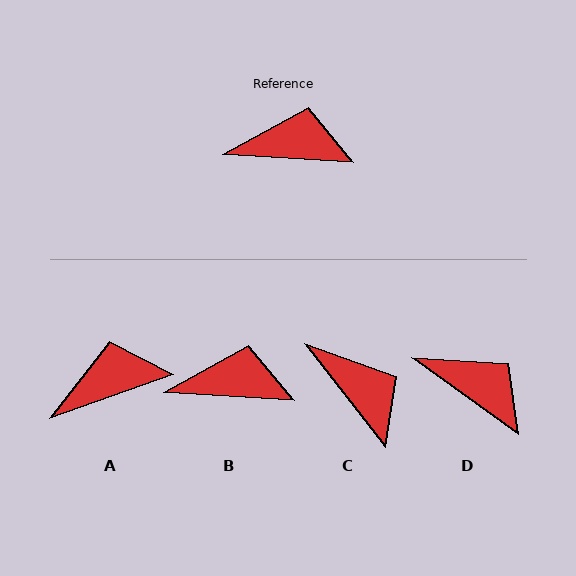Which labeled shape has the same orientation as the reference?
B.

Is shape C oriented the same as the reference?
No, it is off by about 48 degrees.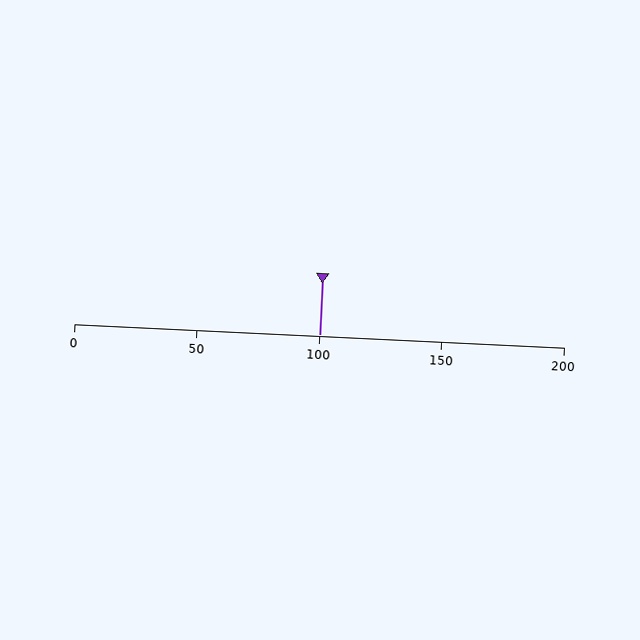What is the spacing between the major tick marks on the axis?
The major ticks are spaced 50 apart.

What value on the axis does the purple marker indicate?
The marker indicates approximately 100.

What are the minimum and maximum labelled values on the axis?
The axis runs from 0 to 200.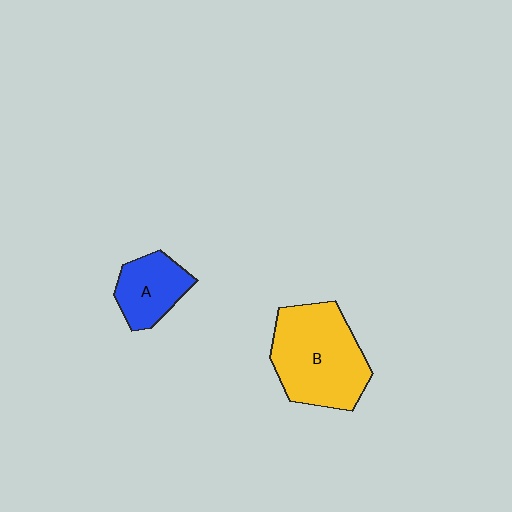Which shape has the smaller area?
Shape A (blue).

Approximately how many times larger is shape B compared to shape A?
Approximately 2.0 times.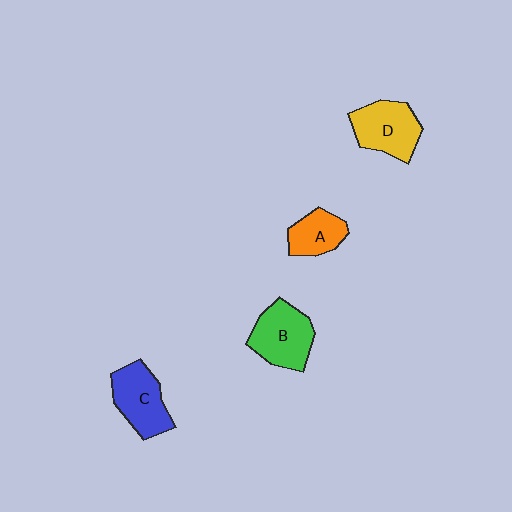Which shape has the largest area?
Shape B (green).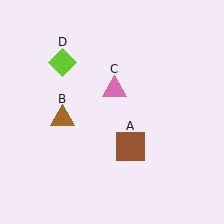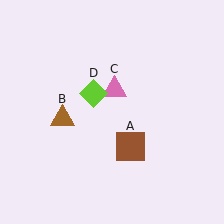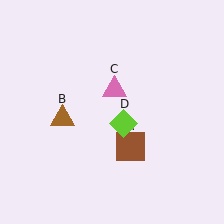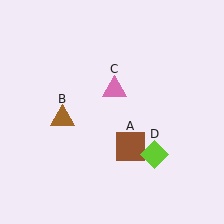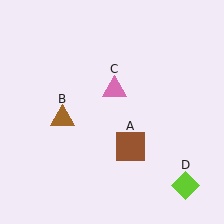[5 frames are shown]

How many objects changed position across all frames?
1 object changed position: lime diamond (object D).